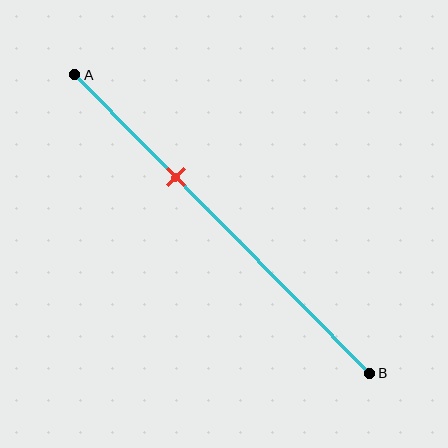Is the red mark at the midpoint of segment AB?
No, the mark is at about 35% from A, not at the 50% midpoint.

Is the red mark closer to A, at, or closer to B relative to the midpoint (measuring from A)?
The red mark is closer to point A than the midpoint of segment AB.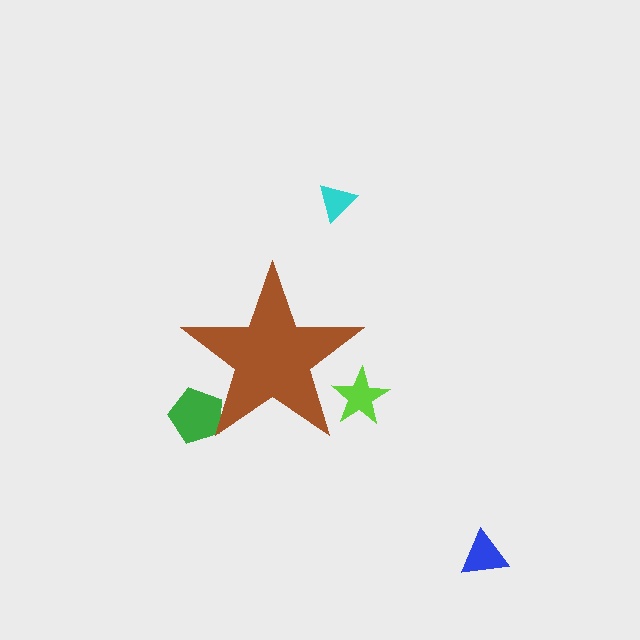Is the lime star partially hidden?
Yes, the lime star is partially hidden behind the brown star.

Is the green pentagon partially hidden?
Yes, the green pentagon is partially hidden behind the brown star.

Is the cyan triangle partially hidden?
No, the cyan triangle is fully visible.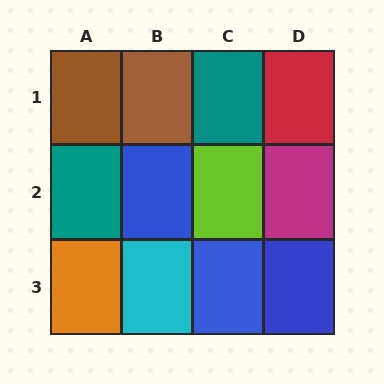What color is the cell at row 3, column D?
Blue.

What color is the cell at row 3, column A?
Orange.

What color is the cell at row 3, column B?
Cyan.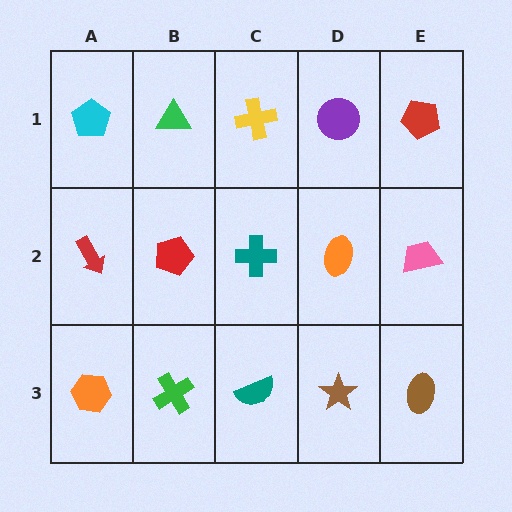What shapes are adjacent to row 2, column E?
A red pentagon (row 1, column E), a brown ellipse (row 3, column E), an orange ellipse (row 2, column D).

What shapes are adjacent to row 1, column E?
A pink trapezoid (row 2, column E), a purple circle (row 1, column D).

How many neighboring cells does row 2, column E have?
3.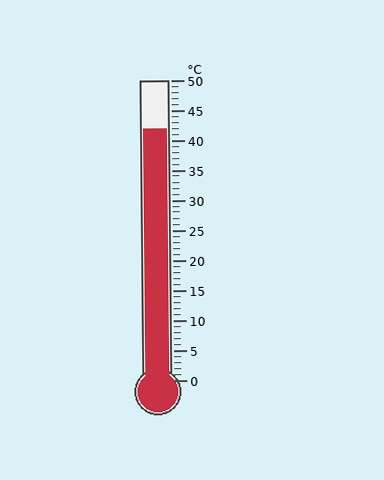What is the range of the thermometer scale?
The thermometer scale ranges from 0°C to 50°C.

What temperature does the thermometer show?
The thermometer shows approximately 42°C.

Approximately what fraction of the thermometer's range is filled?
The thermometer is filled to approximately 85% of its range.